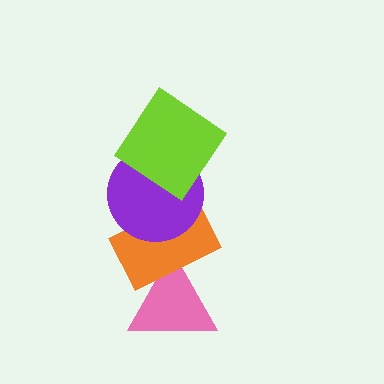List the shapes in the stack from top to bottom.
From top to bottom: the lime diamond, the purple circle, the orange rectangle, the pink triangle.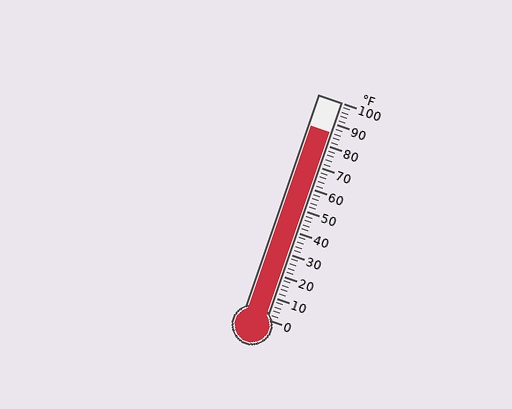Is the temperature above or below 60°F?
The temperature is above 60°F.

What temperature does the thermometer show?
The thermometer shows approximately 86°F.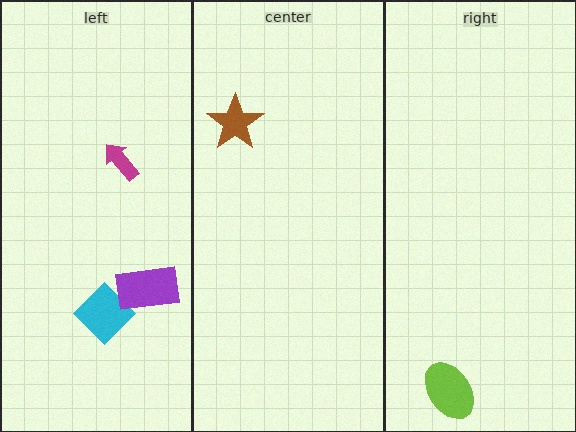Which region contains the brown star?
The center region.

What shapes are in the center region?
The brown star.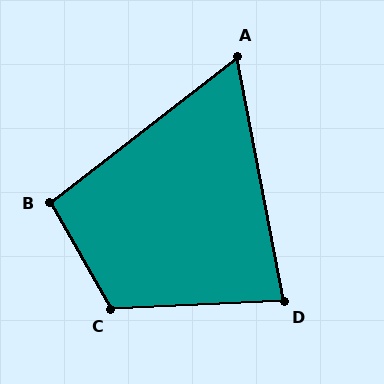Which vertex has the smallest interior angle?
A, at approximately 63 degrees.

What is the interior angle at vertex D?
Approximately 82 degrees (acute).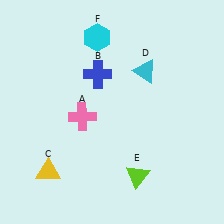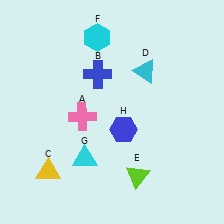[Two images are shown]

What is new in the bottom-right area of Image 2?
A blue hexagon (H) was added in the bottom-right area of Image 2.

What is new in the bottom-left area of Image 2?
A cyan triangle (G) was added in the bottom-left area of Image 2.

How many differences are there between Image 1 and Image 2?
There are 2 differences between the two images.